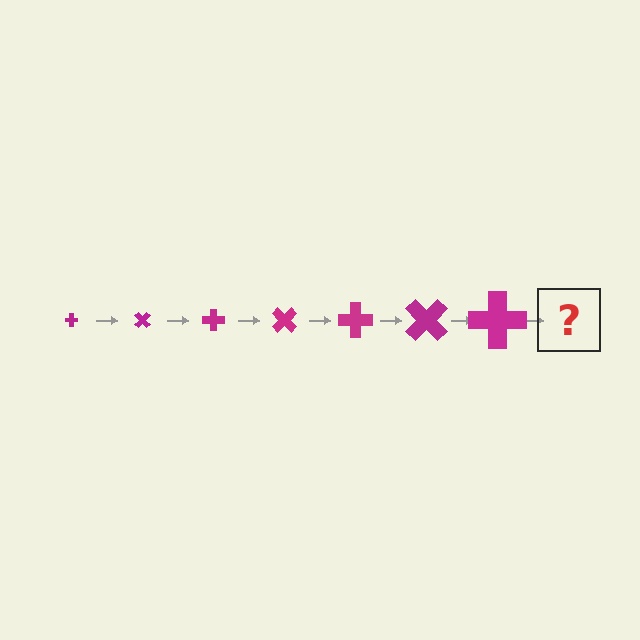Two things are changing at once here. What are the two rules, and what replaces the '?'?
The two rules are that the cross grows larger each step and it rotates 45 degrees each step. The '?' should be a cross, larger than the previous one and rotated 315 degrees from the start.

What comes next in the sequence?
The next element should be a cross, larger than the previous one and rotated 315 degrees from the start.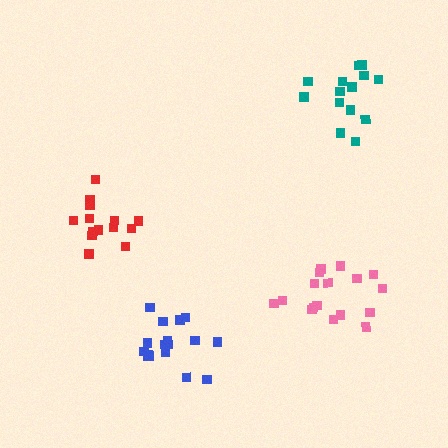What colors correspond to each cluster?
The clusters are colored: red, blue, pink, teal.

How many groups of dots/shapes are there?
There are 4 groups.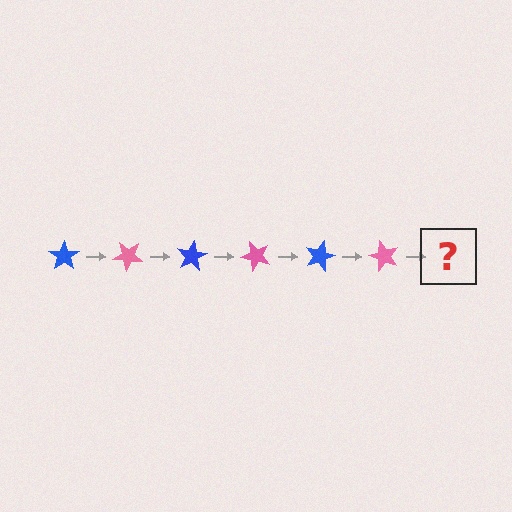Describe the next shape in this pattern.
It should be a blue star, rotated 240 degrees from the start.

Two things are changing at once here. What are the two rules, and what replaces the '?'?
The two rules are that it rotates 40 degrees each step and the color cycles through blue and pink. The '?' should be a blue star, rotated 240 degrees from the start.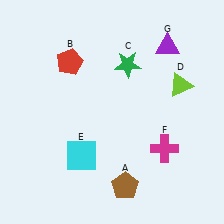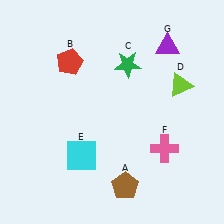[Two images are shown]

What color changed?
The cross (F) changed from magenta in Image 1 to pink in Image 2.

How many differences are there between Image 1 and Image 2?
There is 1 difference between the two images.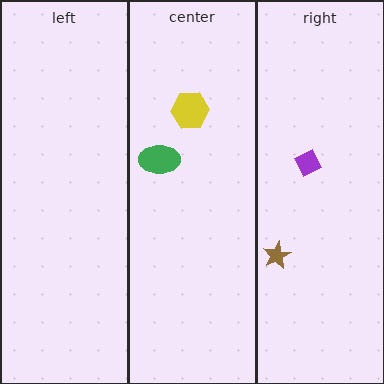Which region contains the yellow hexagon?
The center region.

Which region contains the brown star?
The right region.